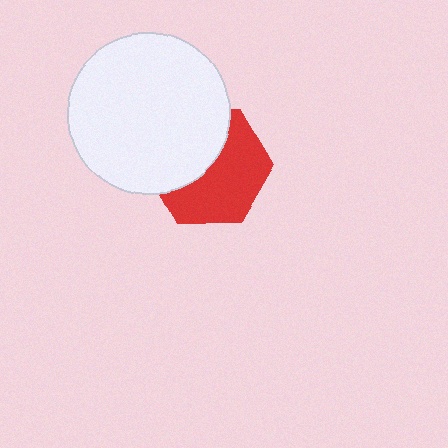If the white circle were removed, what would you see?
You would see the complete red hexagon.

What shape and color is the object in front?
The object in front is a white circle.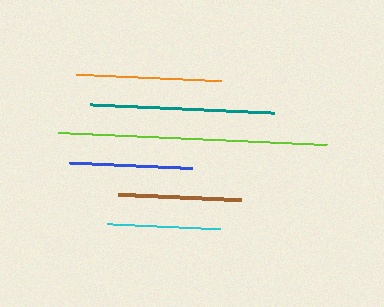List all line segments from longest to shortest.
From longest to shortest: lime, teal, orange, brown, blue, cyan.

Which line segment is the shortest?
The cyan line is the shortest at approximately 113 pixels.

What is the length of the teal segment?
The teal segment is approximately 184 pixels long.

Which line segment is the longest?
The lime line is the longest at approximately 269 pixels.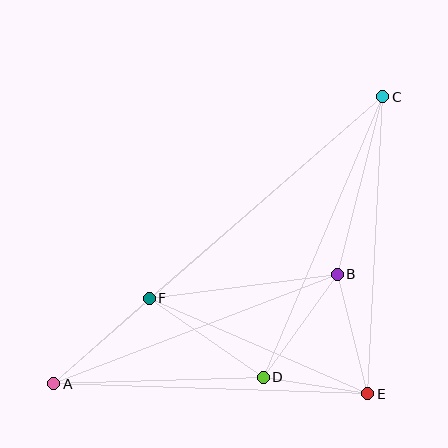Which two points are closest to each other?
Points D and E are closest to each other.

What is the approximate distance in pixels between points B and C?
The distance between B and C is approximately 183 pixels.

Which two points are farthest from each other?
Points A and C are farthest from each other.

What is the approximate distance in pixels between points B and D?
The distance between B and D is approximately 127 pixels.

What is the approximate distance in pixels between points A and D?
The distance between A and D is approximately 210 pixels.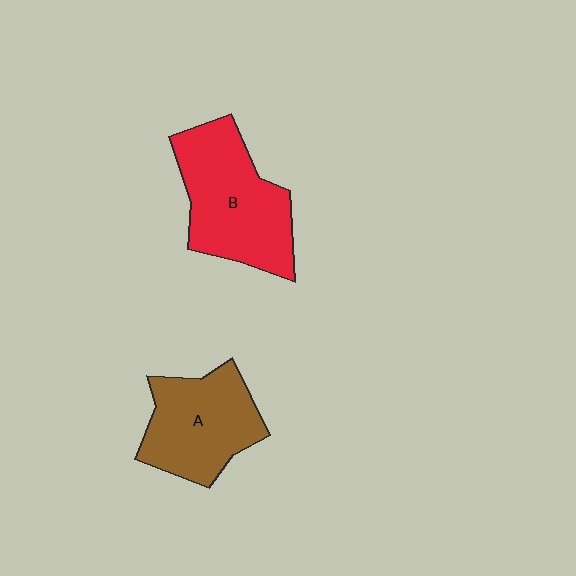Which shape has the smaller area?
Shape A (brown).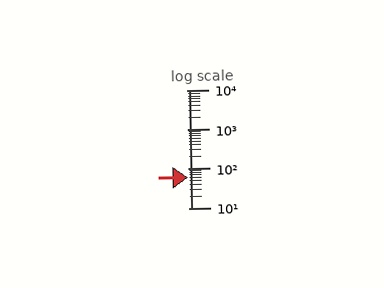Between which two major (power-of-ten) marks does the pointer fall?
The pointer is between 10 and 100.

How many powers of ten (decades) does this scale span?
The scale spans 3 decades, from 10 to 10000.